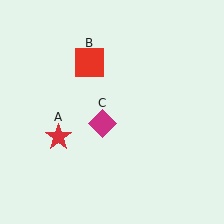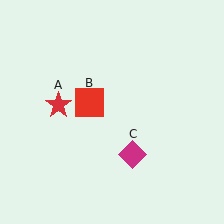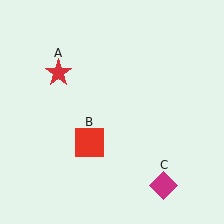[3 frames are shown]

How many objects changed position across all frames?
3 objects changed position: red star (object A), red square (object B), magenta diamond (object C).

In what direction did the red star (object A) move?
The red star (object A) moved up.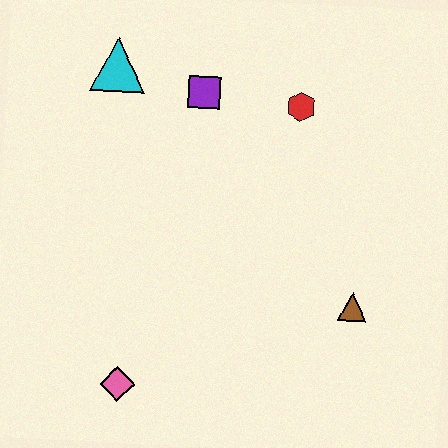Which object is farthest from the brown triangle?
The cyan triangle is farthest from the brown triangle.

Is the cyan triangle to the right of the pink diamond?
No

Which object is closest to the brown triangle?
The red hexagon is closest to the brown triangle.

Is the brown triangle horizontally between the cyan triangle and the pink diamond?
No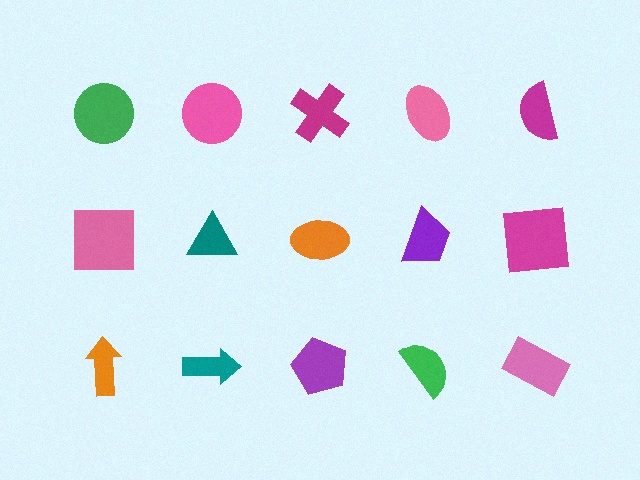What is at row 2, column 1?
A pink square.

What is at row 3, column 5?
A pink rectangle.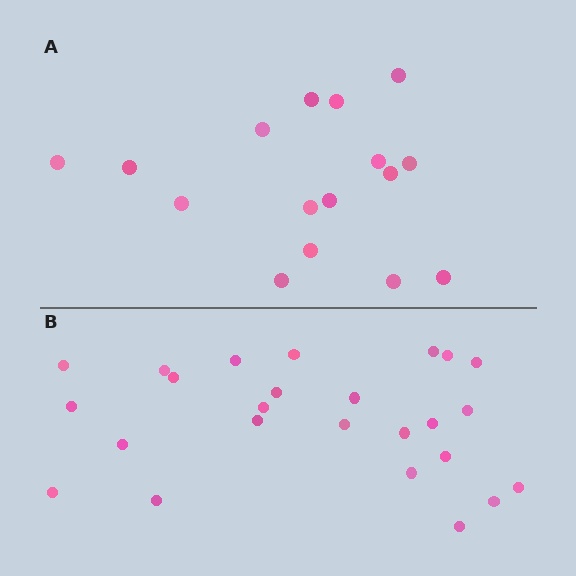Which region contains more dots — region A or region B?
Region B (the bottom region) has more dots.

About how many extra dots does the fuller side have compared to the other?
Region B has roughly 8 or so more dots than region A.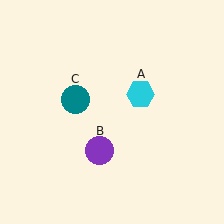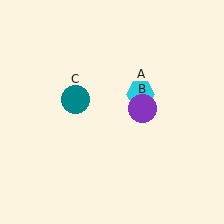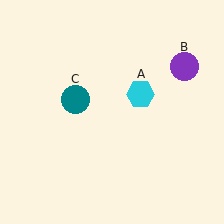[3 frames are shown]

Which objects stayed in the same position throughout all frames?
Cyan hexagon (object A) and teal circle (object C) remained stationary.